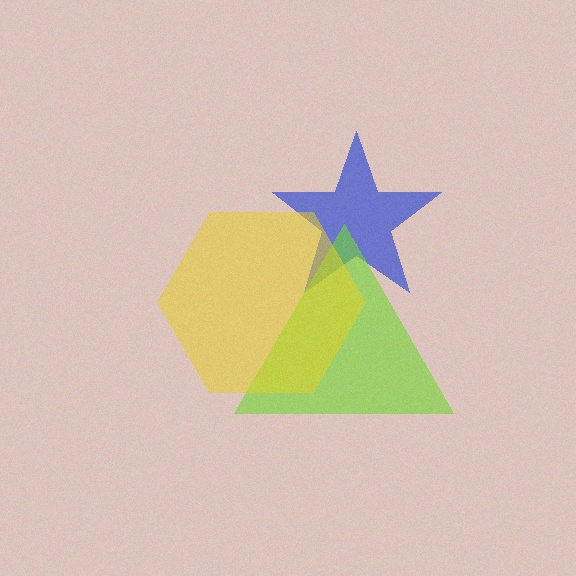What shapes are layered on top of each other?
The layered shapes are: a blue star, a lime triangle, a yellow hexagon.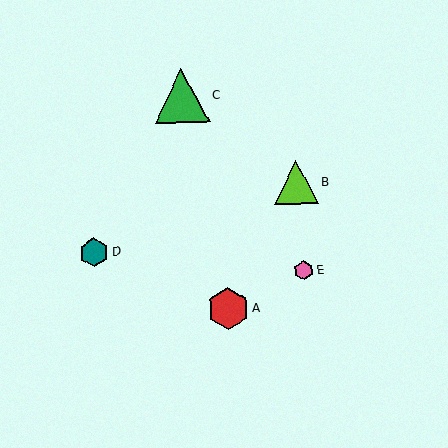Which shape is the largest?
The green triangle (labeled C) is the largest.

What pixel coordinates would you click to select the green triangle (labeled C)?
Click at (182, 96) to select the green triangle C.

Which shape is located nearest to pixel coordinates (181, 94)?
The green triangle (labeled C) at (182, 96) is nearest to that location.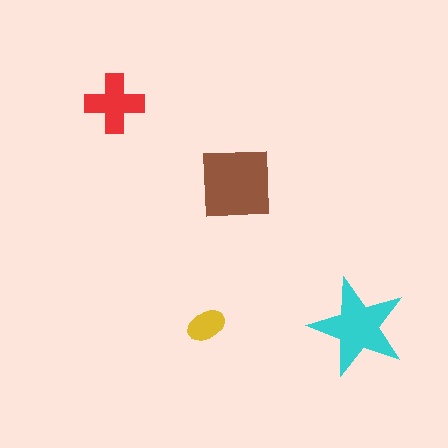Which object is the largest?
The brown square.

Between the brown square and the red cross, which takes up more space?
The brown square.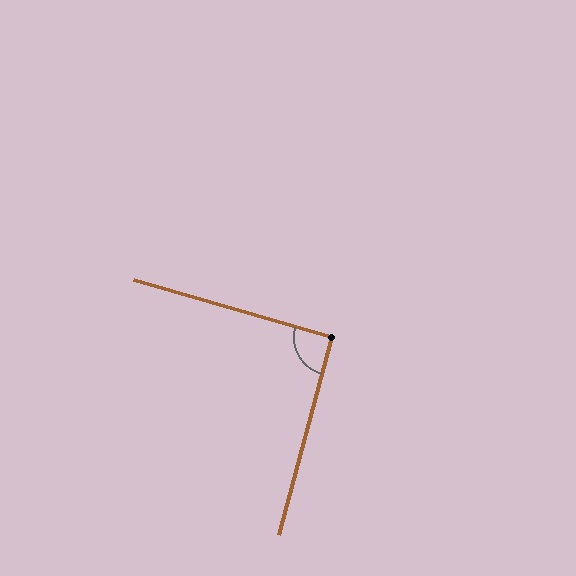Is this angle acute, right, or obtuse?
It is approximately a right angle.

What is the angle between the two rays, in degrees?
Approximately 91 degrees.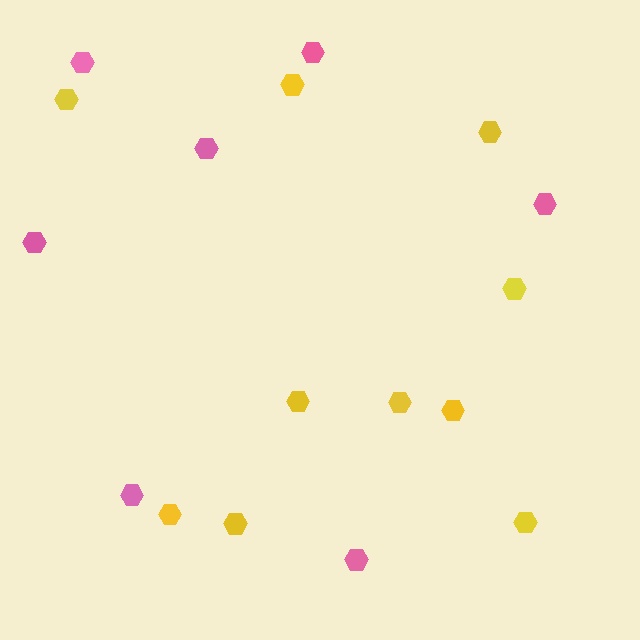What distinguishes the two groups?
There are 2 groups: one group of yellow hexagons (10) and one group of pink hexagons (7).